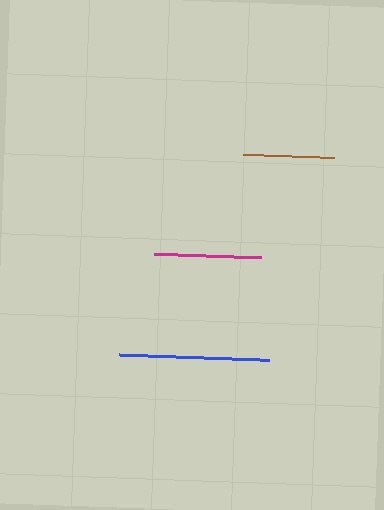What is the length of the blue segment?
The blue segment is approximately 150 pixels long.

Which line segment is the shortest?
The brown line is the shortest at approximately 90 pixels.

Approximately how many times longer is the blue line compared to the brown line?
The blue line is approximately 1.7 times the length of the brown line.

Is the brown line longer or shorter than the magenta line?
The magenta line is longer than the brown line.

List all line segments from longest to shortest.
From longest to shortest: blue, magenta, brown.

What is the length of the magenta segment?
The magenta segment is approximately 106 pixels long.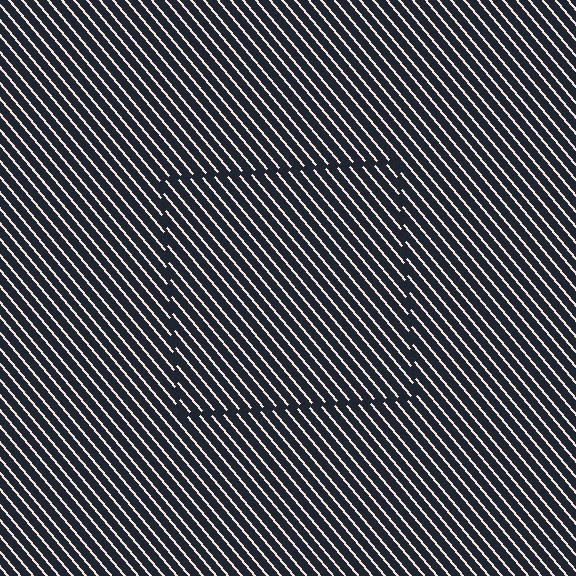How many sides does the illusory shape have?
4 sides — the line-ends trace a square.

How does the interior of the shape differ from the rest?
The interior of the shape contains the same grating, shifted by half a period — the contour is defined by the phase discontinuity where line-ends from the inner and outer gratings abut.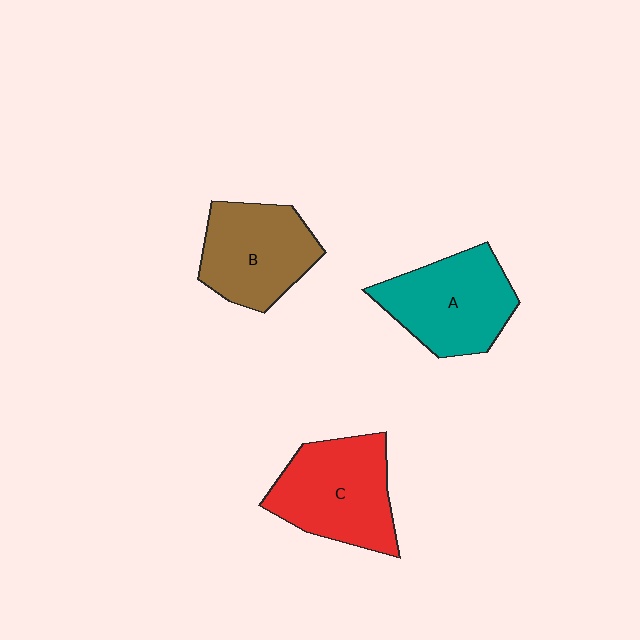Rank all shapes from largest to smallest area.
From largest to smallest: C (red), A (teal), B (brown).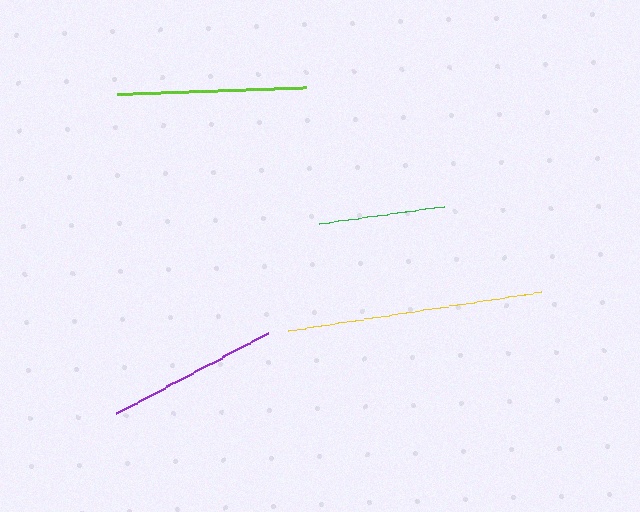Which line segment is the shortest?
The green line is the shortest at approximately 126 pixels.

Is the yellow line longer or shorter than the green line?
The yellow line is longer than the green line.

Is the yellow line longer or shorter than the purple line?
The yellow line is longer than the purple line.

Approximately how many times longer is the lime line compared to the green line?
The lime line is approximately 1.5 times the length of the green line.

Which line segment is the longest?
The yellow line is the longest at approximately 258 pixels.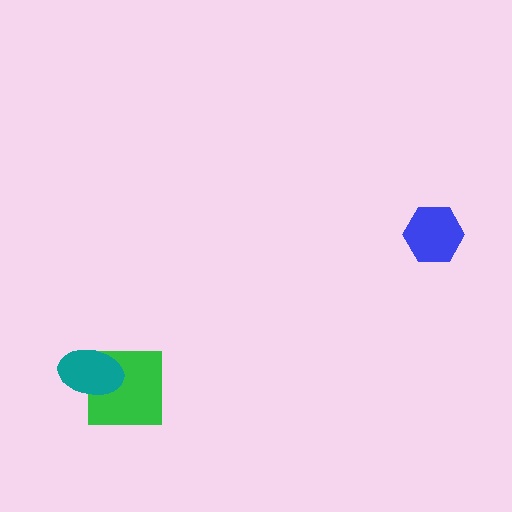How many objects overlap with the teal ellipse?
1 object overlaps with the teal ellipse.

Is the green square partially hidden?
Yes, it is partially covered by another shape.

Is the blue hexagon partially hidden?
No, no other shape covers it.